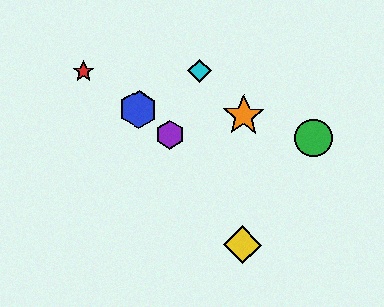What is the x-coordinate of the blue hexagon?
The blue hexagon is at x≈138.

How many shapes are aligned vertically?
2 shapes (the yellow diamond, the orange star) are aligned vertically.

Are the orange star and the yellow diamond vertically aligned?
Yes, both are at x≈244.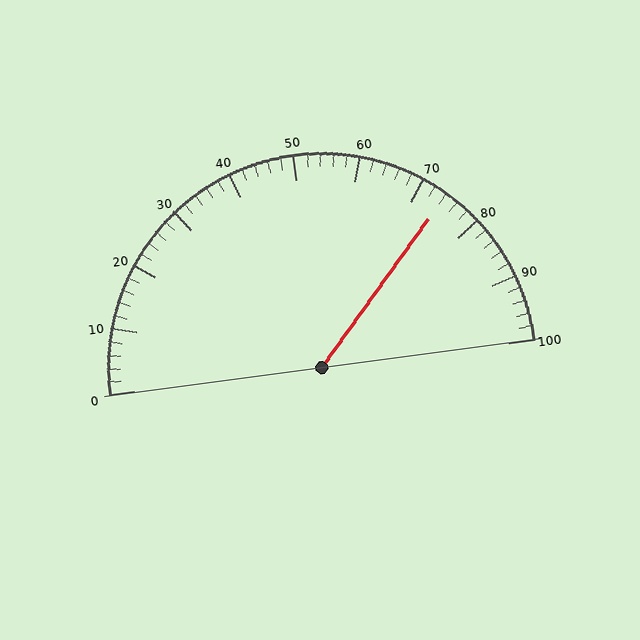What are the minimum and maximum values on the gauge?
The gauge ranges from 0 to 100.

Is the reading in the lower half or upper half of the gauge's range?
The reading is in the upper half of the range (0 to 100).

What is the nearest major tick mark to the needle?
The nearest major tick mark is 70.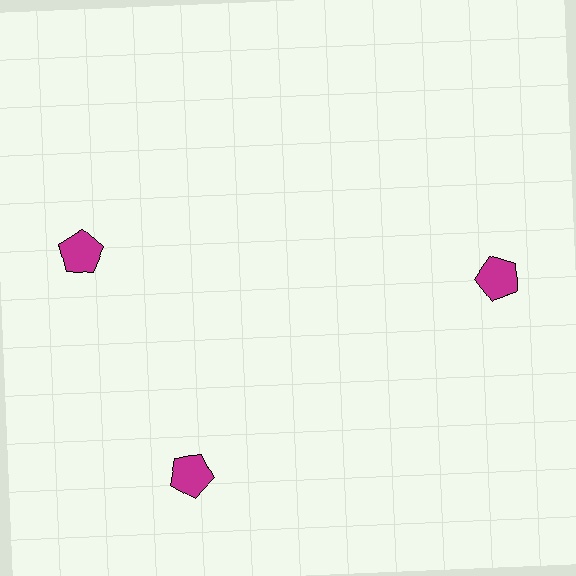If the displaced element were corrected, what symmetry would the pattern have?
It would have 3-fold rotational symmetry — the pattern would map onto itself every 120 degrees.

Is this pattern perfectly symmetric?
No. The 3 magenta pentagons are arranged in a ring, but one element near the 11 o'clock position is rotated out of alignment along the ring, breaking the 3-fold rotational symmetry.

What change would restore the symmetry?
The symmetry would be restored by rotating it back into even spacing with its neighbors so that all 3 pentagons sit at equal angles and equal distance from the center.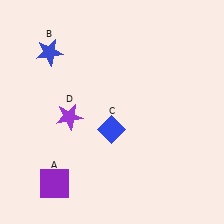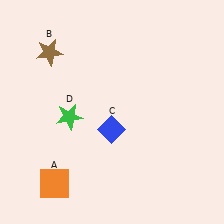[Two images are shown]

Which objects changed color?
A changed from purple to orange. B changed from blue to brown. D changed from purple to green.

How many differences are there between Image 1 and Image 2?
There are 3 differences between the two images.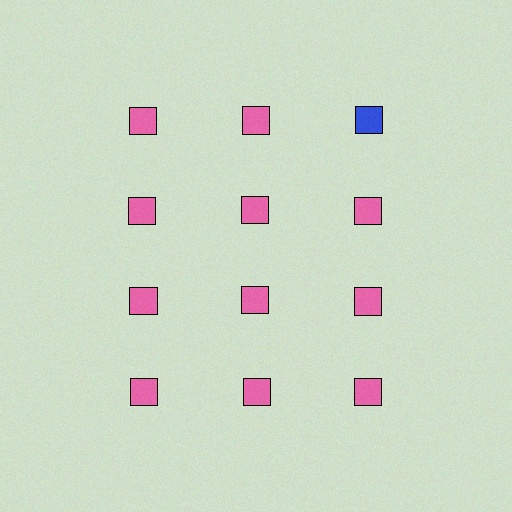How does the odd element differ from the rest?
It has a different color: blue instead of pink.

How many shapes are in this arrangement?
There are 12 shapes arranged in a grid pattern.